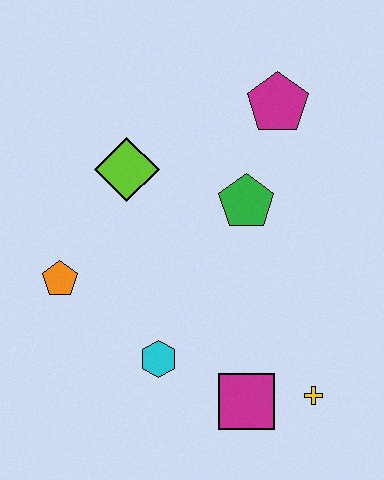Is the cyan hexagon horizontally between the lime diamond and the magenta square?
Yes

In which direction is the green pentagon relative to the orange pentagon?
The green pentagon is to the right of the orange pentagon.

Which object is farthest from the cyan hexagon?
The magenta pentagon is farthest from the cyan hexagon.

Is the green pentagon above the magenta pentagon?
No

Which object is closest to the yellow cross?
The magenta square is closest to the yellow cross.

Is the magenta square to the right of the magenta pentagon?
No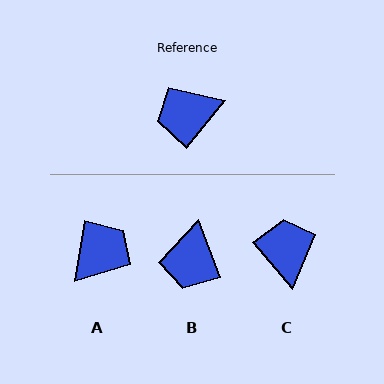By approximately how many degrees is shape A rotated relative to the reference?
Approximately 150 degrees clockwise.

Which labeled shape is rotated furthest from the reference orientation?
A, about 150 degrees away.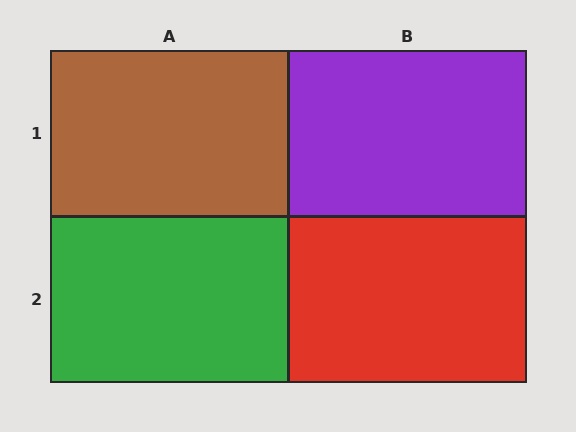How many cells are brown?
1 cell is brown.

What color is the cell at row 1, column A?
Brown.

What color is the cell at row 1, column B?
Purple.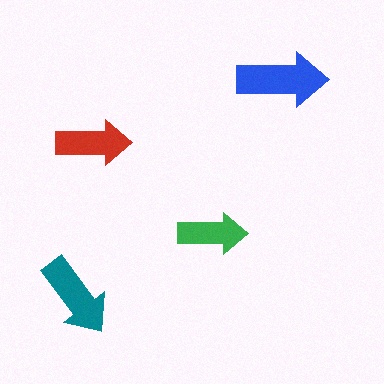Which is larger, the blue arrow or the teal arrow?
The blue one.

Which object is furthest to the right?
The blue arrow is rightmost.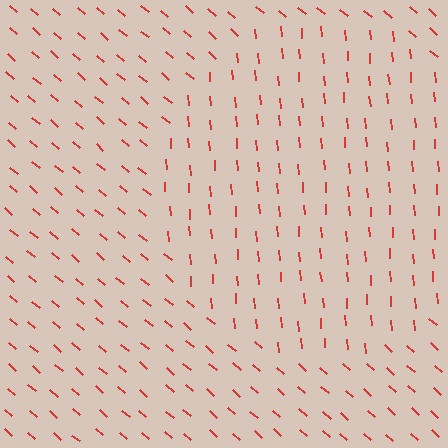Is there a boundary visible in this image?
Yes, there is a texture boundary formed by a change in line orientation.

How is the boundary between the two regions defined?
The boundary is defined purely by a change in line orientation (approximately 45 degrees difference). All lines are the same color and thickness.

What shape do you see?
I see a circle.